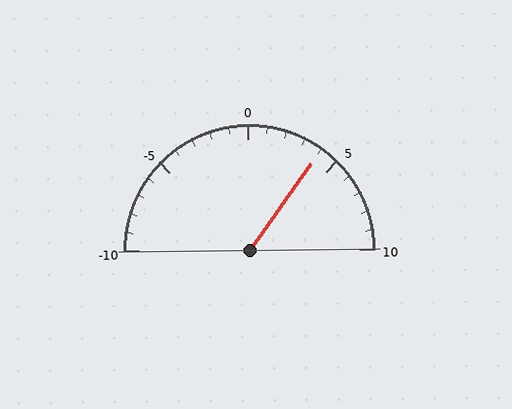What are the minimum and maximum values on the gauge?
The gauge ranges from -10 to 10.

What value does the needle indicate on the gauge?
The needle indicates approximately 4.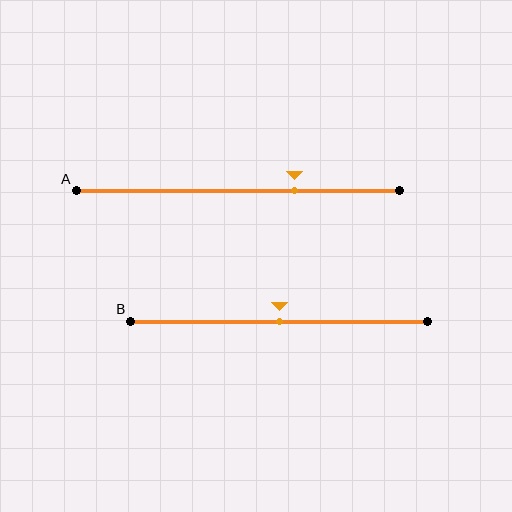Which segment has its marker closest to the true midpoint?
Segment B has its marker closest to the true midpoint.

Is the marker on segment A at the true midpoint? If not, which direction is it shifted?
No, the marker on segment A is shifted to the right by about 17% of the segment length.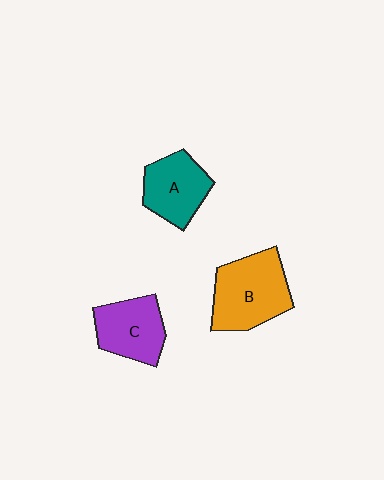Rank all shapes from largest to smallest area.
From largest to smallest: B (orange), C (purple), A (teal).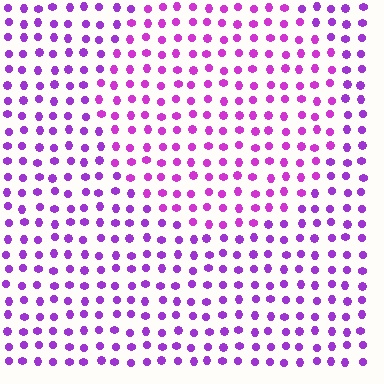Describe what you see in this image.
The image is filled with small purple elements in a uniform arrangement. A circle-shaped region is visible where the elements are tinted to a slightly different hue, forming a subtle color boundary.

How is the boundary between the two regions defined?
The boundary is defined purely by a slight shift in hue (about 19 degrees). Spacing, size, and orientation are identical on both sides.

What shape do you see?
I see a circle.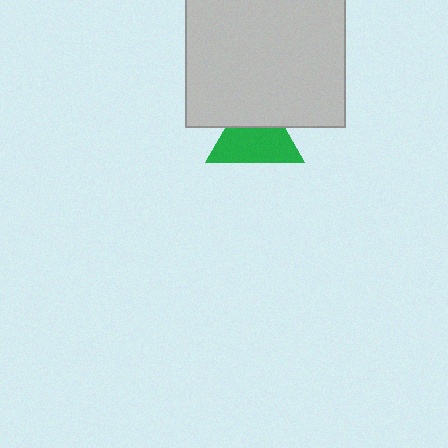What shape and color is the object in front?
The object in front is a light gray square.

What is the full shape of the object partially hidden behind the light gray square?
The partially hidden object is a green triangle.